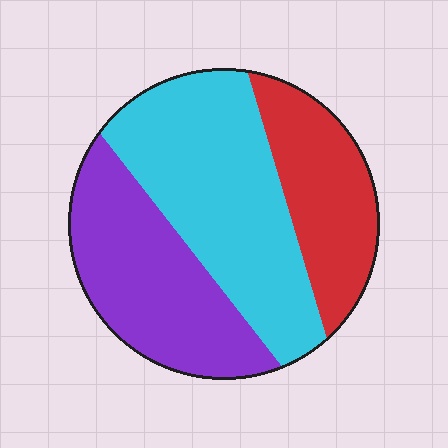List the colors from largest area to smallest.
From largest to smallest: cyan, purple, red.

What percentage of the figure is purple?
Purple covers about 35% of the figure.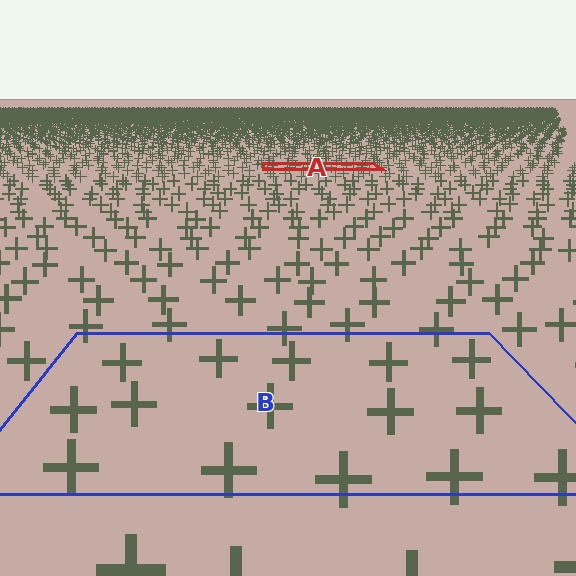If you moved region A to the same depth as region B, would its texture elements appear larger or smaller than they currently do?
They would appear larger. At a closer depth, the same texture elements are projected at a bigger on-screen size.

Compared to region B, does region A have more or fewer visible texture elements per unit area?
Region A has more texture elements per unit area — they are packed more densely because it is farther away.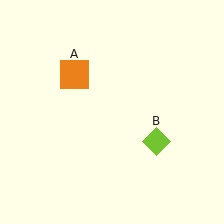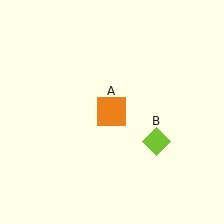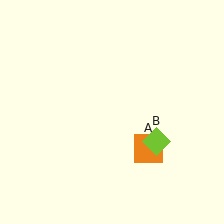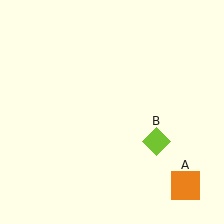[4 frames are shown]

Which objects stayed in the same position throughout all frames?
Lime diamond (object B) remained stationary.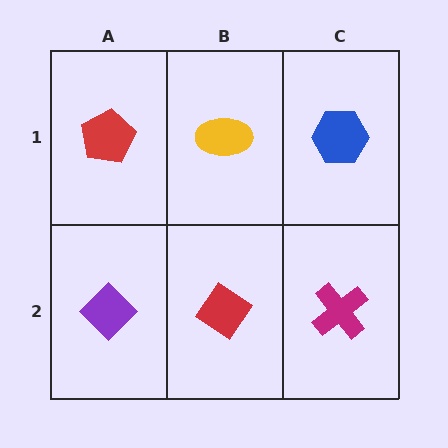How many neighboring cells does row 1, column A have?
2.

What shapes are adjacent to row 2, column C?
A blue hexagon (row 1, column C), a red diamond (row 2, column B).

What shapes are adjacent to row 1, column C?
A magenta cross (row 2, column C), a yellow ellipse (row 1, column B).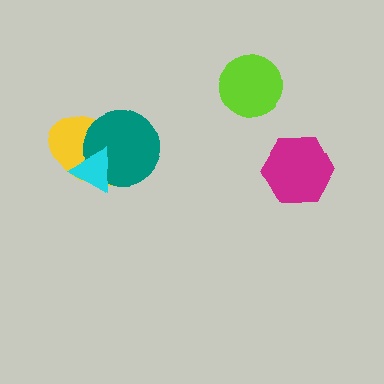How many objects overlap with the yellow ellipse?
2 objects overlap with the yellow ellipse.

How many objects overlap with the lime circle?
0 objects overlap with the lime circle.